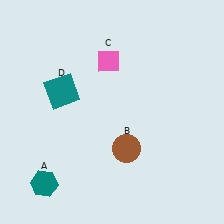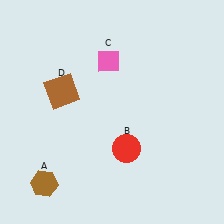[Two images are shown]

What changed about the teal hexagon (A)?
In Image 1, A is teal. In Image 2, it changed to brown.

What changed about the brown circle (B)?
In Image 1, B is brown. In Image 2, it changed to red.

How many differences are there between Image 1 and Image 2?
There are 3 differences between the two images.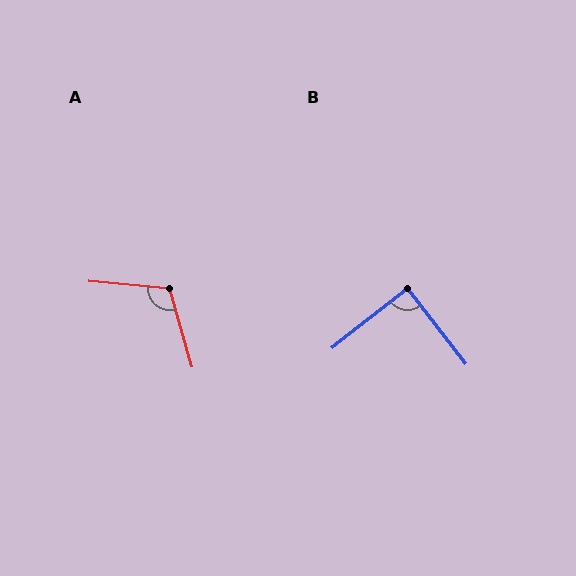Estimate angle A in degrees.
Approximately 111 degrees.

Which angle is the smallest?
B, at approximately 89 degrees.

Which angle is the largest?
A, at approximately 111 degrees.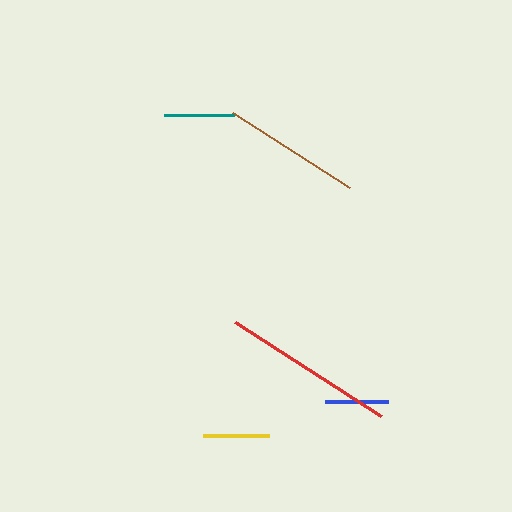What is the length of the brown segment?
The brown segment is approximately 138 pixels long.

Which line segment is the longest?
The red line is the longest at approximately 174 pixels.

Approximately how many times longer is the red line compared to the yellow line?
The red line is approximately 2.6 times the length of the yellow line.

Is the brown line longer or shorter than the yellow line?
The brown line is longer than the yellow line.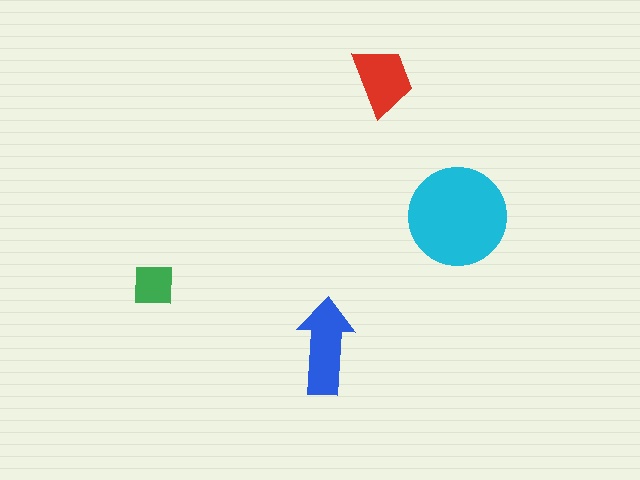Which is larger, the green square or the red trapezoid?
The red trapezoid.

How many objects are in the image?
There are 4 objects in the image.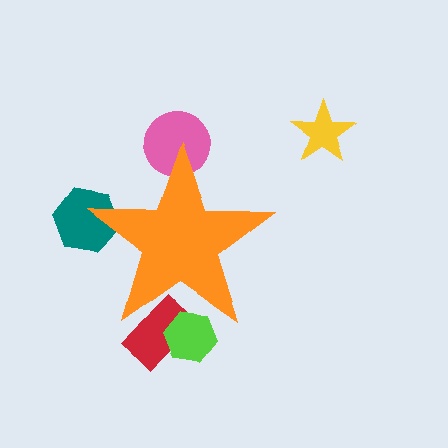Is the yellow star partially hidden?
No, the yellow star is fully visible.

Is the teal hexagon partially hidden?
Yes, the teal hexagon is partially hidden behind the orange star.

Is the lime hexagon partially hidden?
Yes, the lime hexagon is partially hidden behind the orange star.